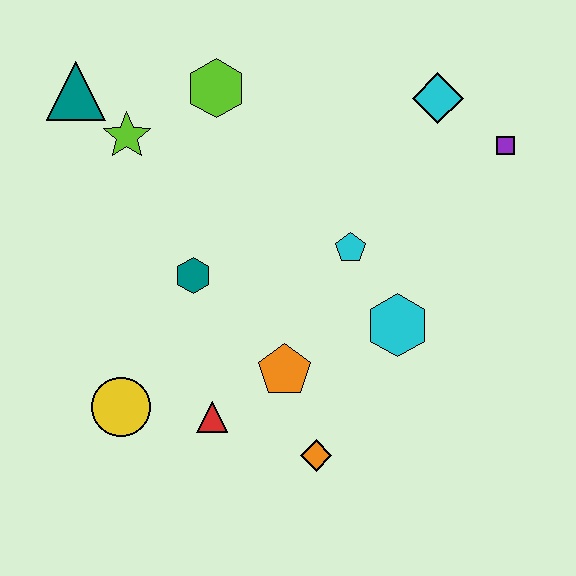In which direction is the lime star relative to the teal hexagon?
The lime star is above the teal hexagon.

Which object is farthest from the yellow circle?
The purple square is farthest from the yellow circle.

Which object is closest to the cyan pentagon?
The cyan hexagon is closest to the cyan pentagon.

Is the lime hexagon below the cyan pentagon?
No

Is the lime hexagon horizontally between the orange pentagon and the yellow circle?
Yes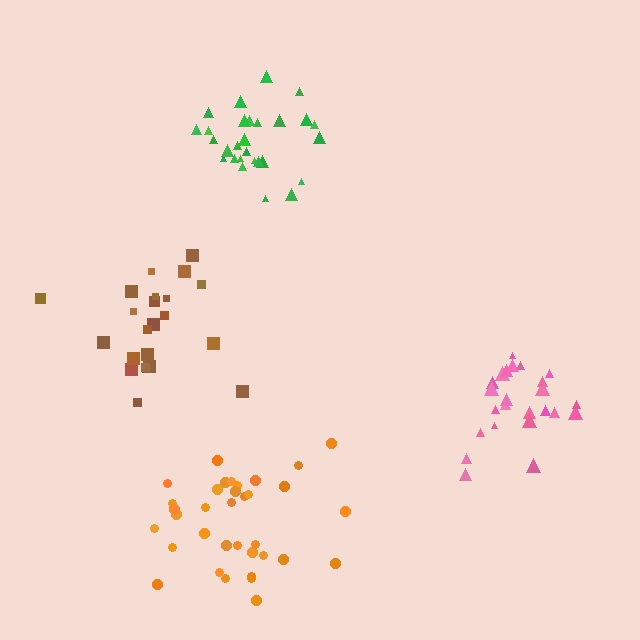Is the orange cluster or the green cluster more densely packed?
Green.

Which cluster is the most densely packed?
Green.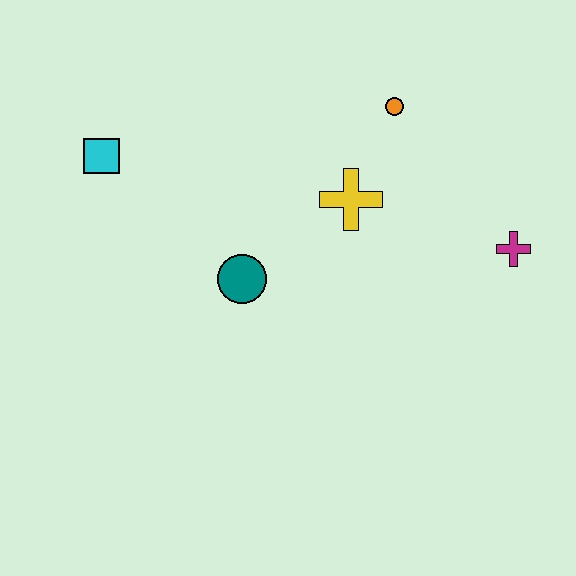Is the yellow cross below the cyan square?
Yes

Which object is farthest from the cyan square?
The magenta cross is farthest from the cyan square.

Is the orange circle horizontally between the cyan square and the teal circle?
No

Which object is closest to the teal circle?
The yellow cross is closest to the teal circle.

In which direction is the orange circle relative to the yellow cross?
The orange circle is above the yellow cross.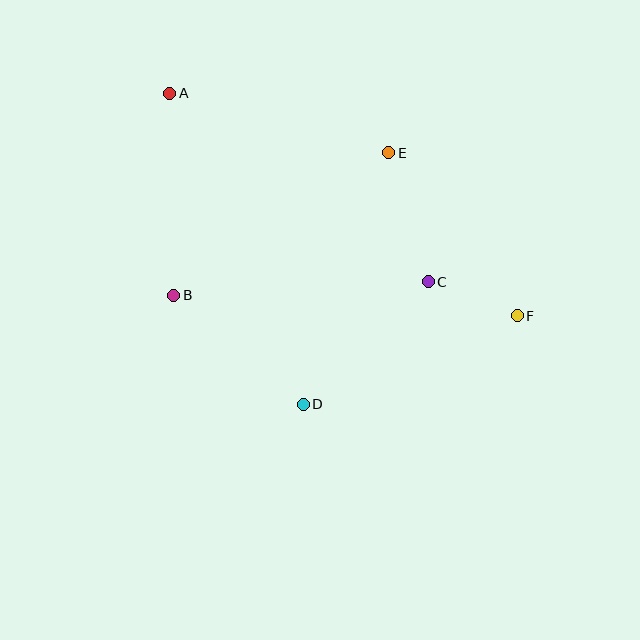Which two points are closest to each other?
Points C and F are closest to each other.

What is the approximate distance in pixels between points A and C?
The distance between A and C is approximately 320 pixels.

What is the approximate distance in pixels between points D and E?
The distance between D and E is approximately 266 pixels.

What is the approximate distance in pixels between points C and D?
The distance between C and D is approximately 175 pixels.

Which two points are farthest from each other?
Points A and F are farthest from each other.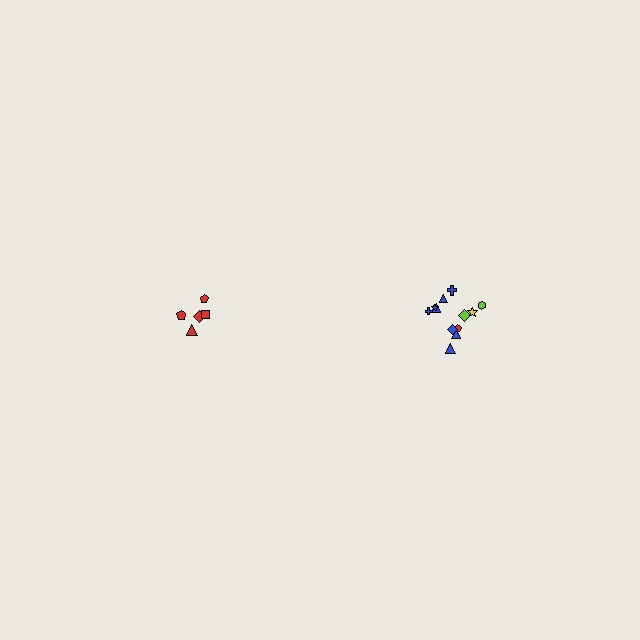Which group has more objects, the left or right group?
The right group.